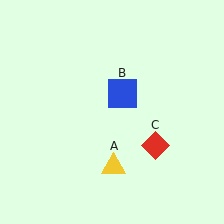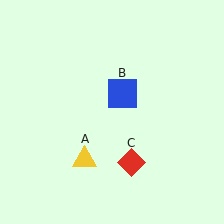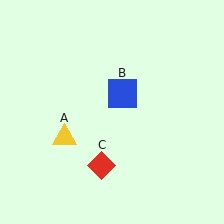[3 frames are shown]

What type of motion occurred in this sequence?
The yellow triangle (object A), red diamond (object C) rotated clockwise around the center of the scene.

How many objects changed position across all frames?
2 objects changed position: yellow triangle (object A), red diamond (object C).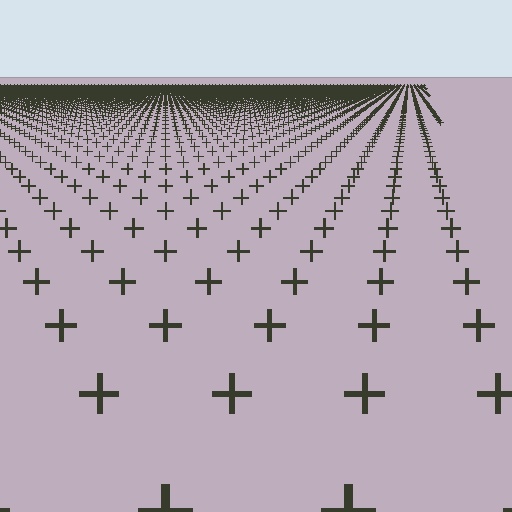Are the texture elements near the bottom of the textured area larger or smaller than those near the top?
Larger. Near the bottom, elements are closer to the viewer and appear at a bigger on-screen size.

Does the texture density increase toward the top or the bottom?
Density increases toward the top.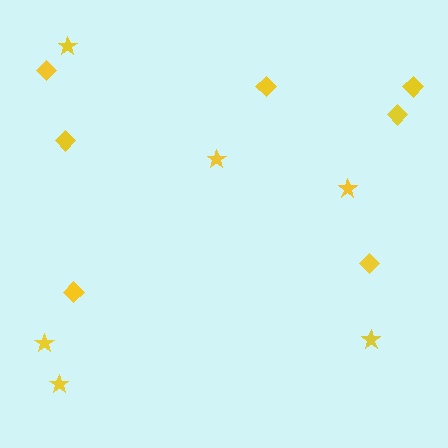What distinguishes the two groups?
There are 2 groups: one group of diamonds (7) and one group of stars (6).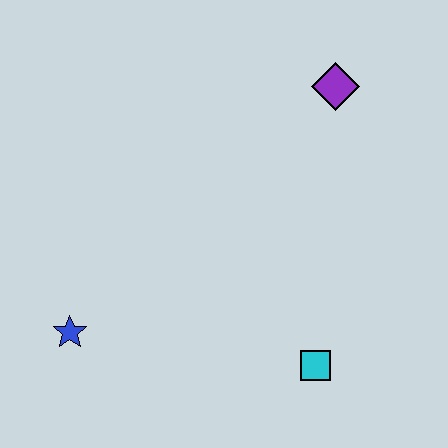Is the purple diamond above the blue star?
Yes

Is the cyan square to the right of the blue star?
Yes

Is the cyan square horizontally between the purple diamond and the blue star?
Yes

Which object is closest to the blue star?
The cyan square is closest to the blue star.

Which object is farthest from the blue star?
The purple diamond is farthest from the blue star.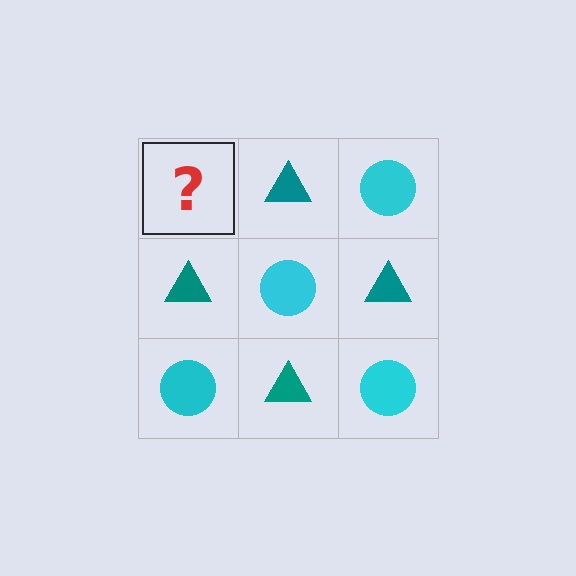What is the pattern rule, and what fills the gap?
The rule is that it alternates cyan circle and teal triangle in a checkerboard pattern. The gap should be filled with a cyan circle.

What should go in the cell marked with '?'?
The missing cell should contain a cyan circle.